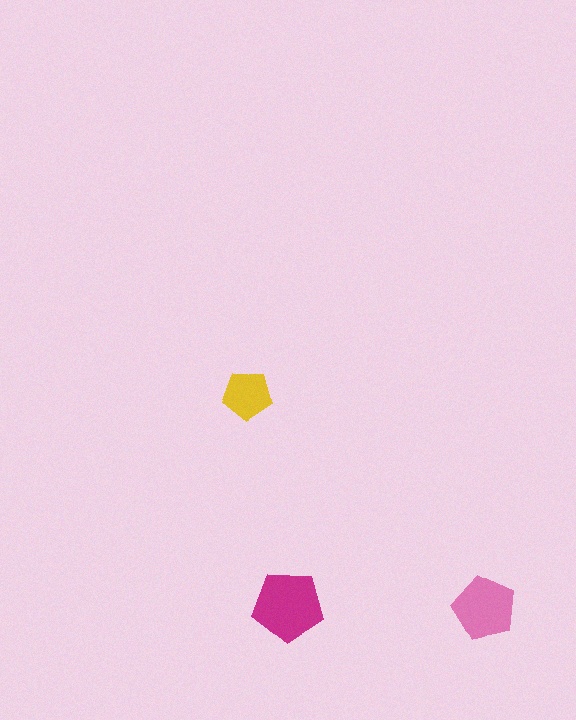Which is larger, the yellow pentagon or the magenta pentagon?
The magenta one.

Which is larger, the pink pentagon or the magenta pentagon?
The magenta one.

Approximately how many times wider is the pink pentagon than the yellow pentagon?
About 1.5 times wider.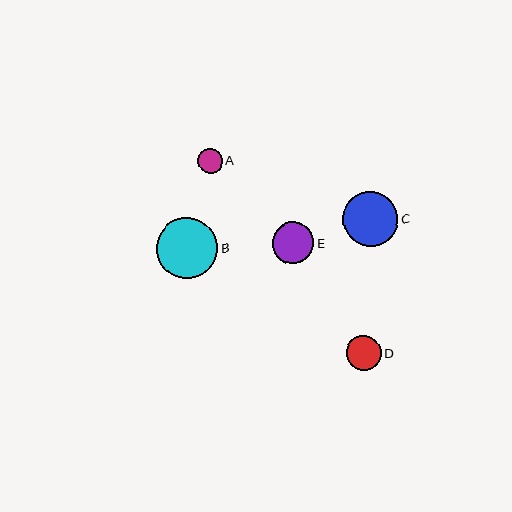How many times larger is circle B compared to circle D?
Circle B is approximately 1.7 times the size of circle D.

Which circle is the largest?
Circle B is the largest with a size of approximately 61 pixels.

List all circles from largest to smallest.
From largest to smallest: B, C, E, D, A.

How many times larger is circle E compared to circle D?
Circle E is approximately 1.2 times the size of circle D.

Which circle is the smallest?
Circle A is the smallest with a size of approximately 25 pixels.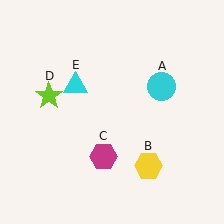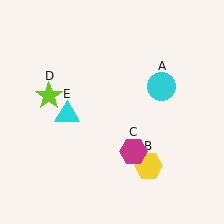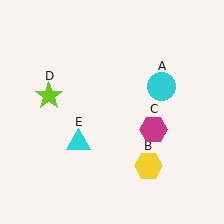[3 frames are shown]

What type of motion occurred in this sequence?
The magenta hexagon (object C), cyan triangle (object E) rotated counterclockwise around the center of the scene.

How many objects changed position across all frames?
2 objects changed position: magenta hexagon (object C), cyan triangle (object E).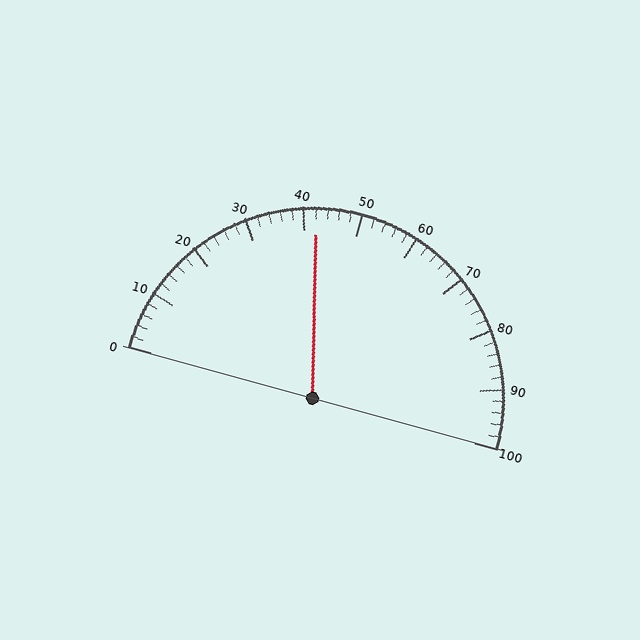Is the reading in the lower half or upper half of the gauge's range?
The reading is in the lower half of the range (0 to 100).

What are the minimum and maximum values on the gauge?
The gauge ranges from 0 to 100.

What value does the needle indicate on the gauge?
The needle indicates approximately 42.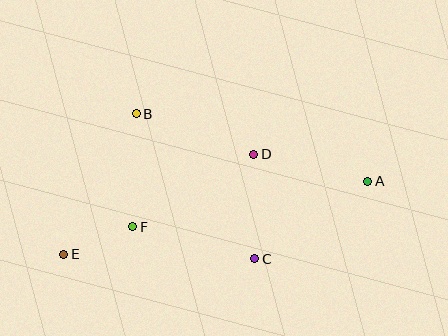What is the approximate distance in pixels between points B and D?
The distance between B and D is approximately 125 pixels.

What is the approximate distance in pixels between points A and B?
The distance between A and B is approximately 241 pixels.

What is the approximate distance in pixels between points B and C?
The distance between B and C is approximately 187 pixels.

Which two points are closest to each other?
Points E and F are closest to each other.